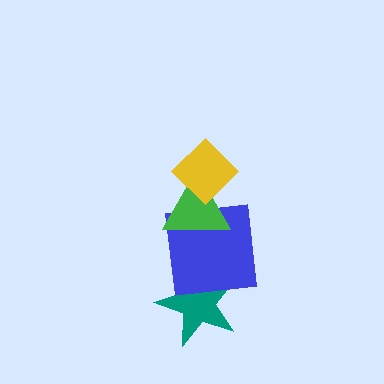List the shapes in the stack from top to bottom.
From top to bottom: the yellow diamond, the green triangle, the blue square, the teal star.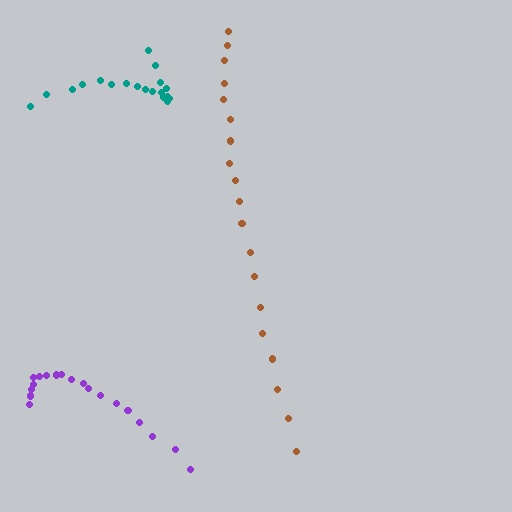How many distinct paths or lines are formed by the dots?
There are 3 distinct paths.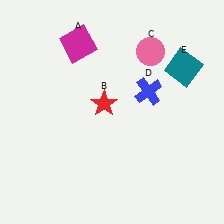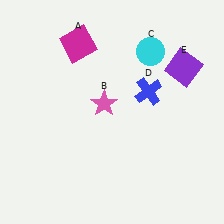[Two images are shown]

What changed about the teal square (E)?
In Image 1, E is teal. In Image 2, it changed to purple.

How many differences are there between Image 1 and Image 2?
There are 3 differences between the two images.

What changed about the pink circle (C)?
In Image 1, C is pink. In Image 2, it changed to cyan.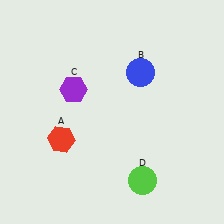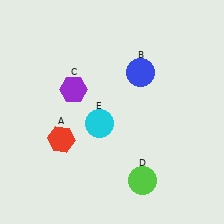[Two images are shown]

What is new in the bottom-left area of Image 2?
A cyan circle (E) was added in the bottom-left area of Image 2.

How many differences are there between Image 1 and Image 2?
There is 1 difference between the two images.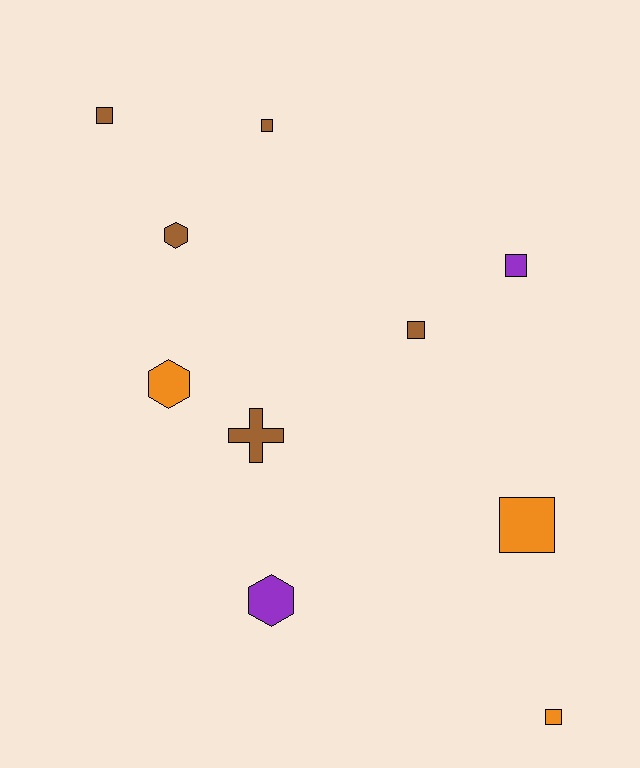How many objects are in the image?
There are 10 objects.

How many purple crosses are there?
There are no purple crosses.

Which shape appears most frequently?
Square, with 6 objects.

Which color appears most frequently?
Brown, with 5 objects.